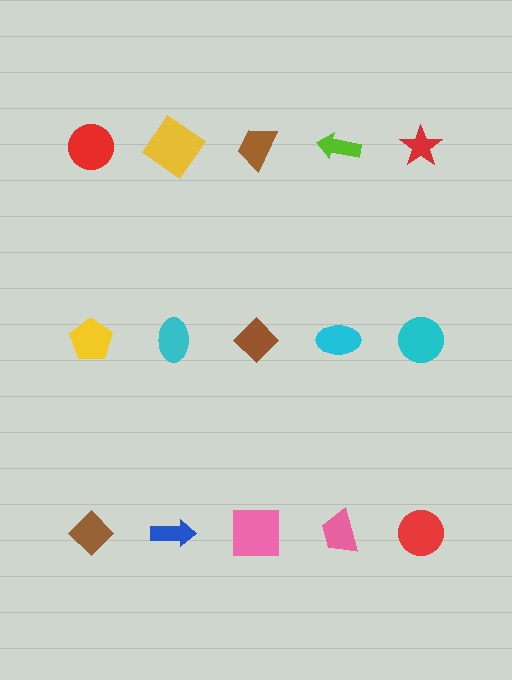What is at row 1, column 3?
A brown trapezoid.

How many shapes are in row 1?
5 shapes.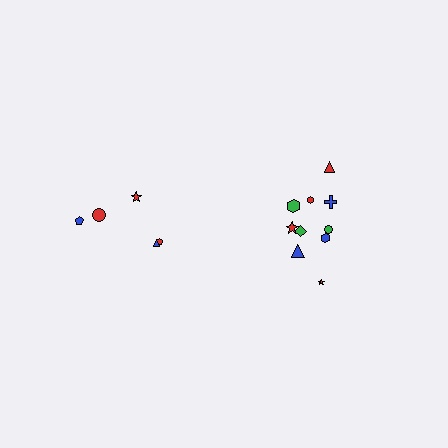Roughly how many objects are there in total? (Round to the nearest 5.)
Roughly 15 objects in total.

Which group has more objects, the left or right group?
The right group.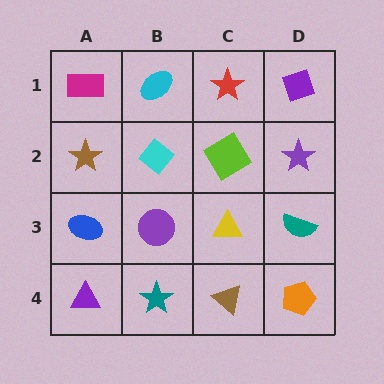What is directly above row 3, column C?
A lime diamond.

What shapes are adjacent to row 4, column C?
A yellow triangle (row 3, column C), a teal star (row 4, column B), an orange pentagon (row 4, column D).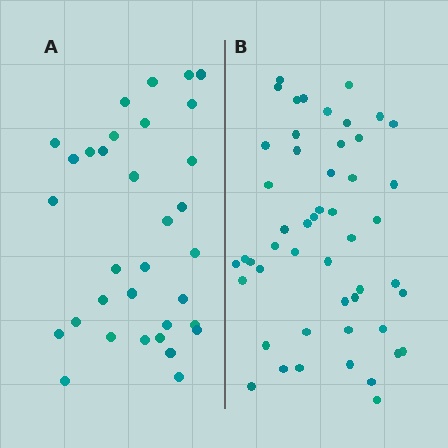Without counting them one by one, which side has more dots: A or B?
Region B (the right region) has more dots.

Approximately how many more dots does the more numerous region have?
Region B has approximately 15 more dots than region A.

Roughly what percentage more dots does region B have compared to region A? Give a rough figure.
About 50% more.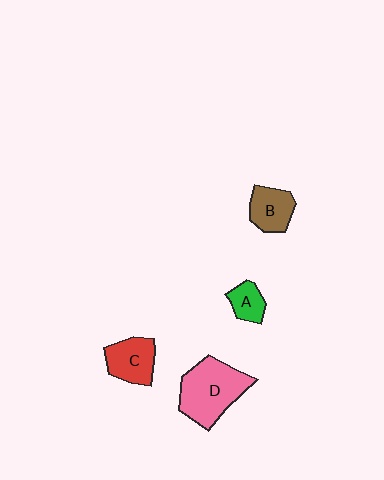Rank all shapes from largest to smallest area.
From largest to smallest: D (pink), C (red), B (brown), A (green).